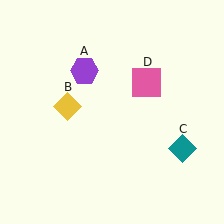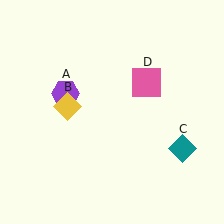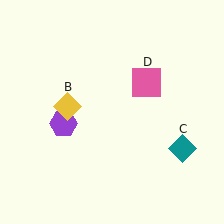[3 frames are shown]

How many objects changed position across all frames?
1 object changed position: purple hexagon (object A).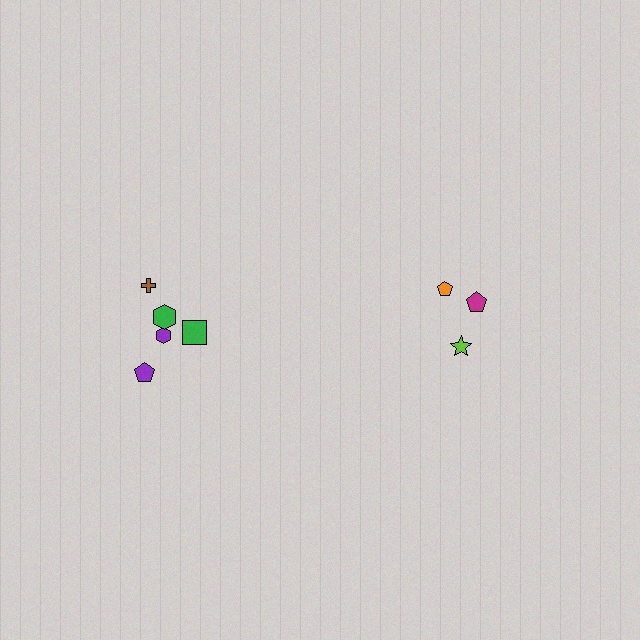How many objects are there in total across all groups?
There are 8 objects.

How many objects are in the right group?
There are 3 objects.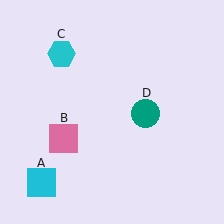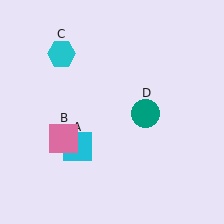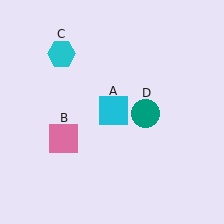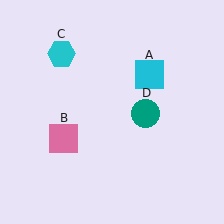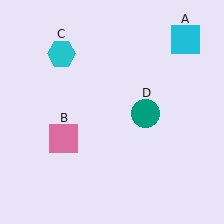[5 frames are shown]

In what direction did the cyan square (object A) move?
The cyan square (object A) moved up and to the right.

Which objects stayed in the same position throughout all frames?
Pink square (object B) and cyan hexagon (object C) and teal circle (object D) remained stationary.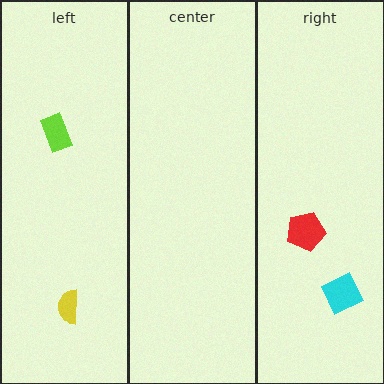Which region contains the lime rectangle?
The left region.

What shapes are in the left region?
The lime rectangle, the yellow semicircle.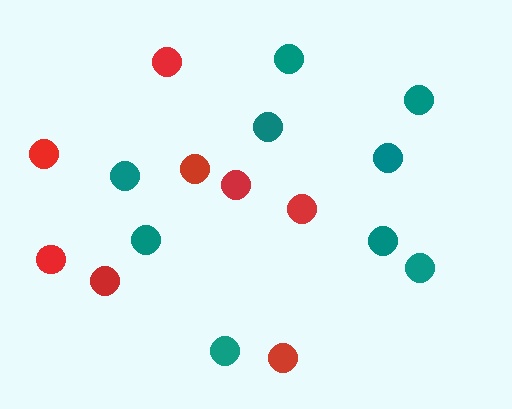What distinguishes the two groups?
There are 2 groups: one group of teal circles (9) and one group of red circles (8).